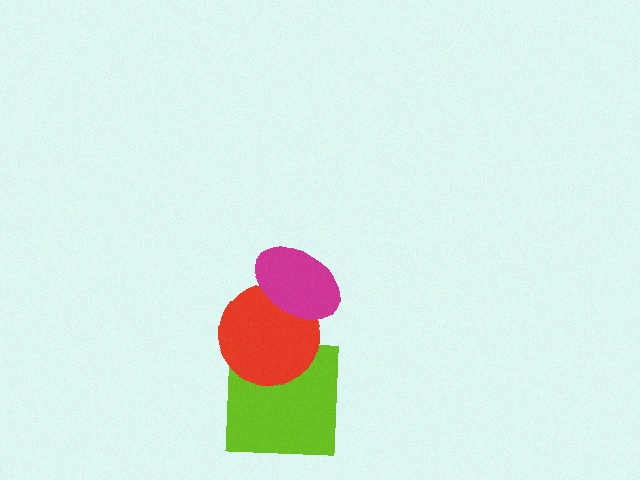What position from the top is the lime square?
The lime square is 3rd from the top.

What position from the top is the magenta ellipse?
The magenta ellipse is 1st from the top.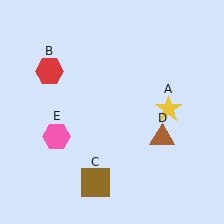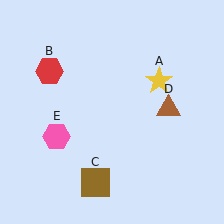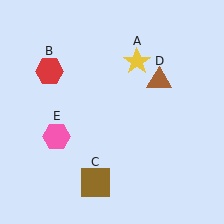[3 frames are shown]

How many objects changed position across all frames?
2 objects changed position: yellow star (object A), brown triangle (object D).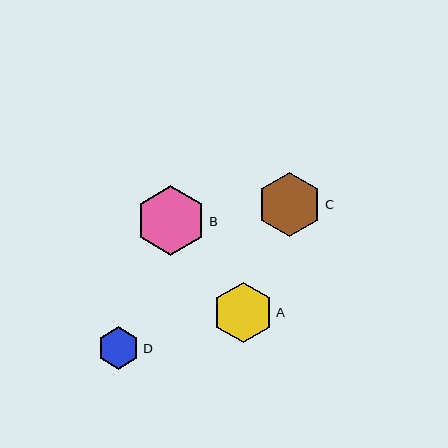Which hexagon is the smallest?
Hexagon D is the smallest with a size of approximately 43 pixels.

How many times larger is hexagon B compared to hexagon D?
Hexagon B is approximately 1.6 times the size of hexagon D.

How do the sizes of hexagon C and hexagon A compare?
Hexagon C and hexagon A are approximately the same size.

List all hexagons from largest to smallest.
From largest to smallest: B, C, A, D.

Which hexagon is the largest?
Hexagon B is the largest with a size of approximately 69 pixels.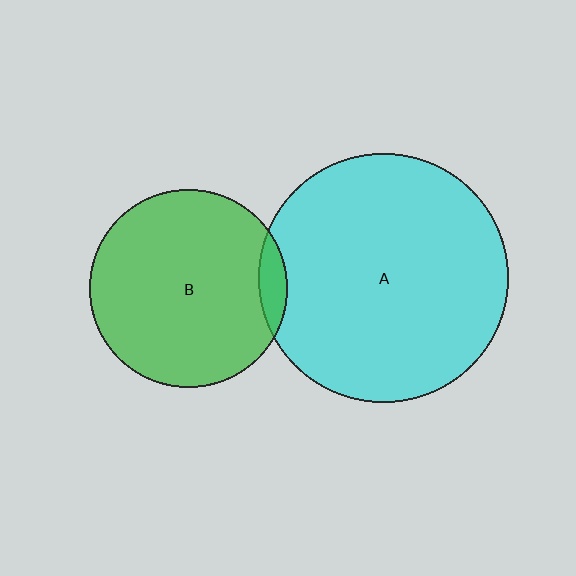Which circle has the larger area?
Circle A (cyan).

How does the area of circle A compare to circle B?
Approximately 1.6 times.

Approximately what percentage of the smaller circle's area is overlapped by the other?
Approximately 5%.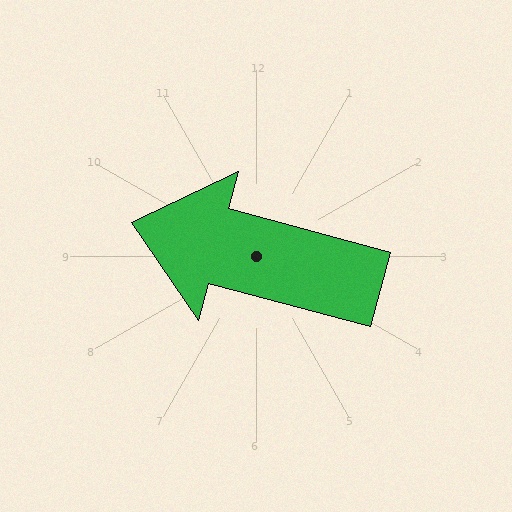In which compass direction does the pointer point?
West.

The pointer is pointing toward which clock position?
Roughly 10 o'clock.